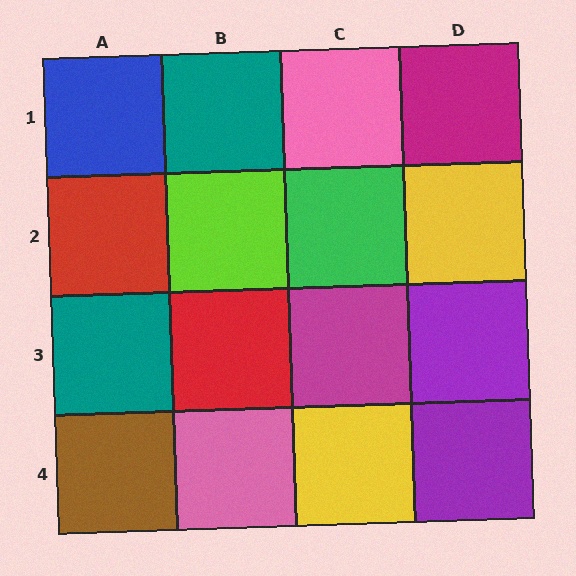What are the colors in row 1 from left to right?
Blue, teal, pink, magenta.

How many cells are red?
2 cells are red.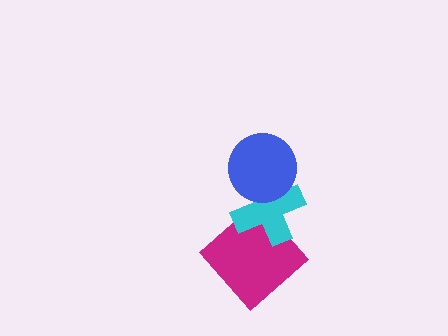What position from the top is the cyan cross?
The cyan cross is 2nd from the top.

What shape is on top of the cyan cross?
The blue circle is on top of the cyan cross.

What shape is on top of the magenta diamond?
The cyan cross is on top of the magenta diamond.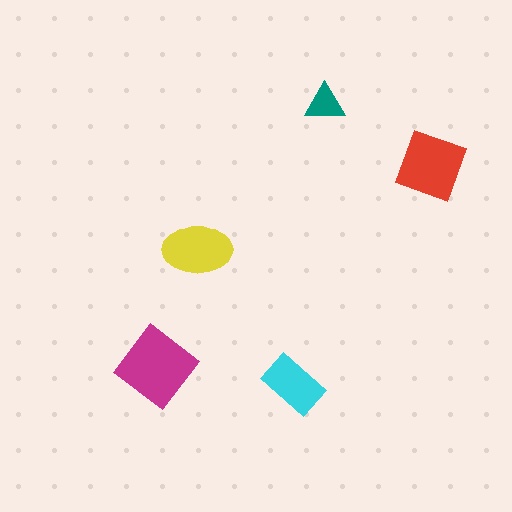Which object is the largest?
The magenta diamond.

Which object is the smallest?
The teal triangle.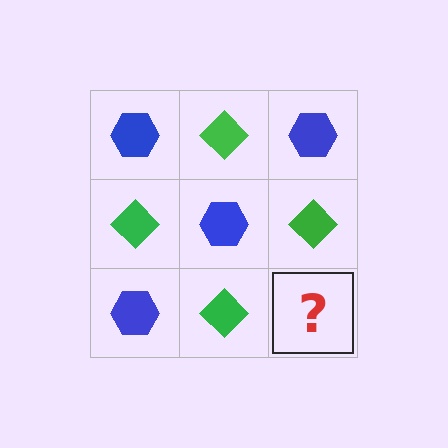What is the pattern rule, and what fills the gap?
The rule is that it alternates blue hexagon and green diamond in a checkerboard pattern. The gap should be filled with a blue hexagon.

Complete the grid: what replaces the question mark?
The question mark should be replaced with a blue hexagon.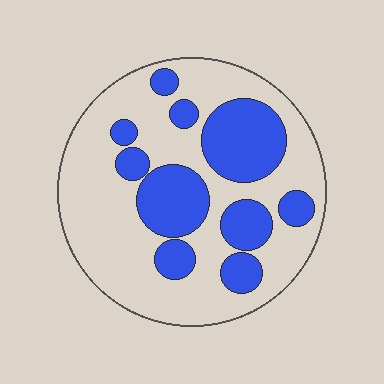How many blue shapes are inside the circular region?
10.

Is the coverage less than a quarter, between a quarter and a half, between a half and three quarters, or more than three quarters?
Between a quarter and a half.